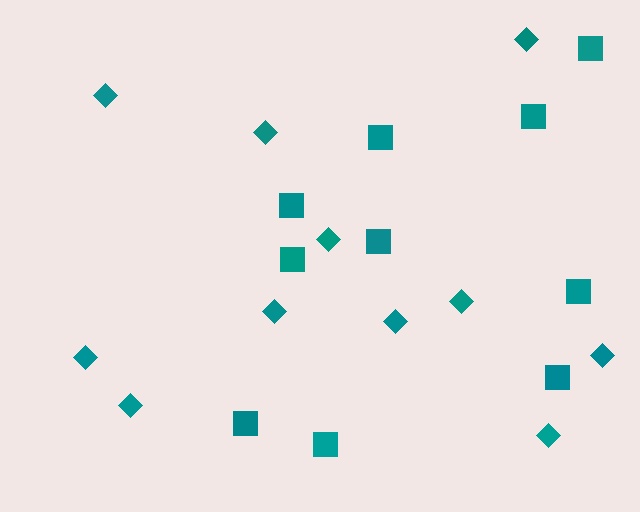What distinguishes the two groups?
There are 2 groups: one group of diamonds (11) and one group of squares (10).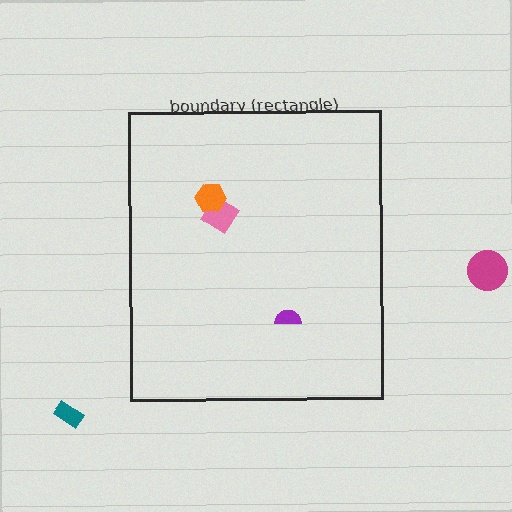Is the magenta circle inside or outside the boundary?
Outside.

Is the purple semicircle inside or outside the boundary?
Inside.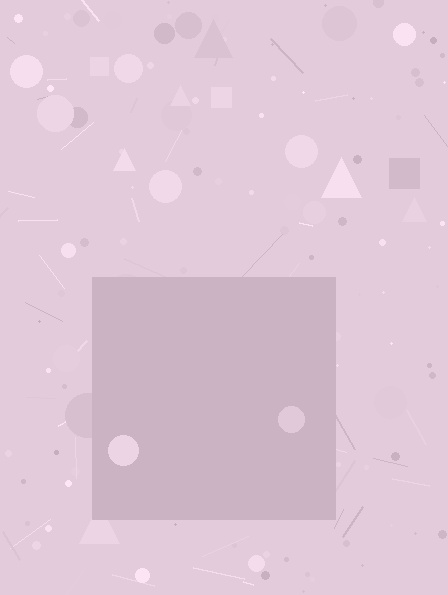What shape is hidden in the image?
A square is hidden in the image.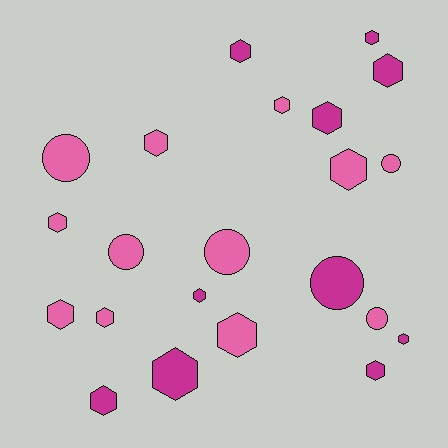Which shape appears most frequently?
Hexagon, with 16 objects.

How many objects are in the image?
There are 22 objects.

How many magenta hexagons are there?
There are 9 magenta hexagons.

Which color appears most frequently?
Pink, with 12 objects.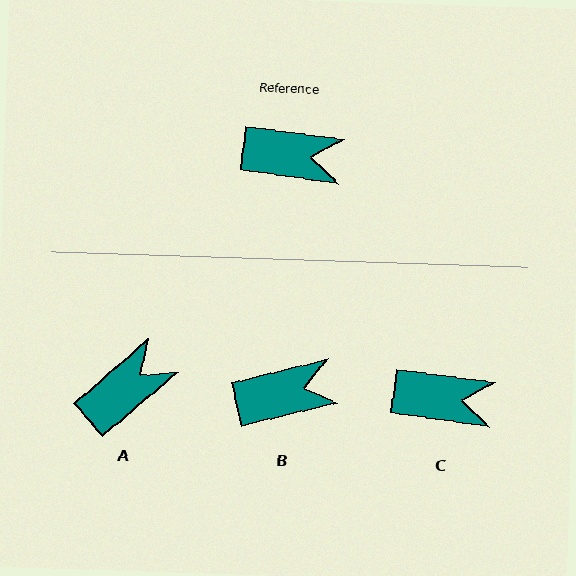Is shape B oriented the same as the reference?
No, it is off by about 21 degrees.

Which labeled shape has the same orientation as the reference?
C.